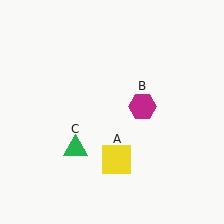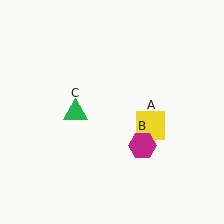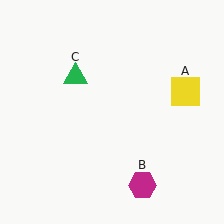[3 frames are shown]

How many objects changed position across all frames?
3 objects changed position: yellow square (object A), magenta hexagon (object B), green triangle (object C).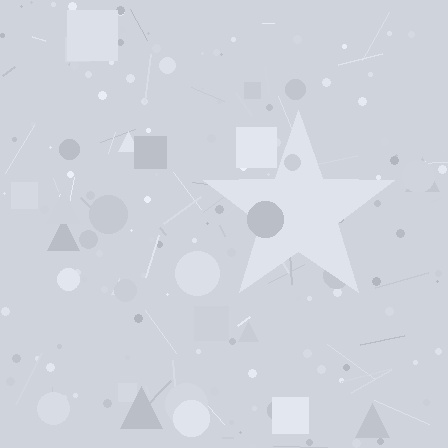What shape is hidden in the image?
A star is hidden in the image.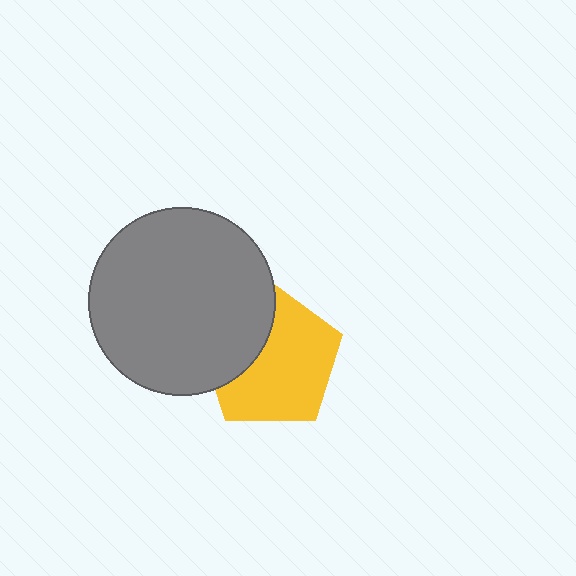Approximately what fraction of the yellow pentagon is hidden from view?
Roughly 33% of the yellow pentagon is hidden behind the gray circle.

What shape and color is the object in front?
The object in front is a gray circle.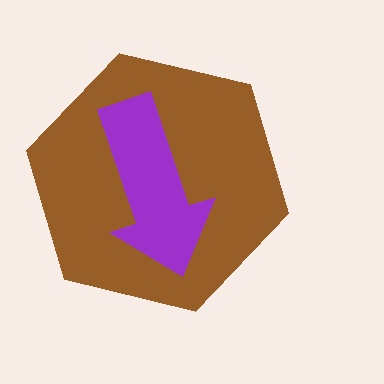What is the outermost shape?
The brown hexagon.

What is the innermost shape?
The purple arrow.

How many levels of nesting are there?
2.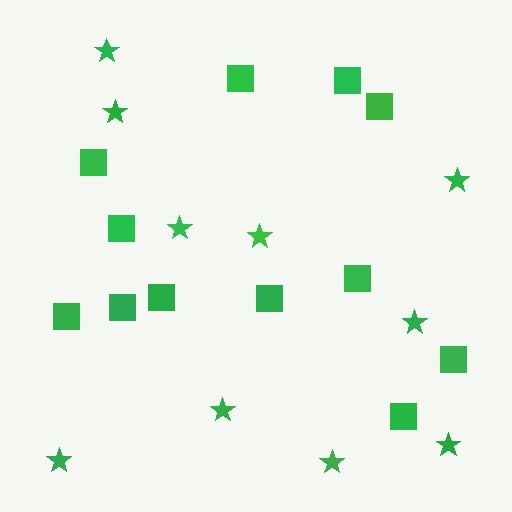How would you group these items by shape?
There are 2 groups: one group of squares (12) and one group of stars (10).